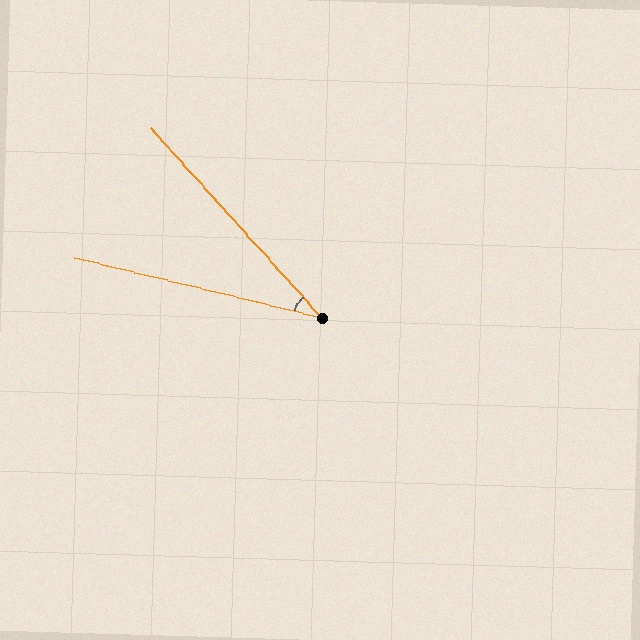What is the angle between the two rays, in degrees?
Approximately 35 degrees.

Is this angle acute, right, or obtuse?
It is acute.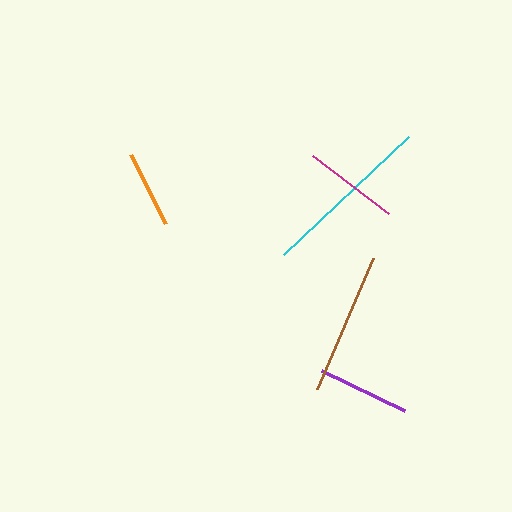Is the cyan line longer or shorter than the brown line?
The cyan line is longer than the brown line.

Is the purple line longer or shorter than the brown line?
The brown line is longer than the purple line.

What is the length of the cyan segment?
The cyan segment is approximately 173 pixels long.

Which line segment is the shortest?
The orange line is the shortest at approximately 77 pixels.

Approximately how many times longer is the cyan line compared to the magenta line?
The cyan line is approximately 1.8 times the length of the magenta line.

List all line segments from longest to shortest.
From longest to shortest: cyan, brown, magenta, purple, orange.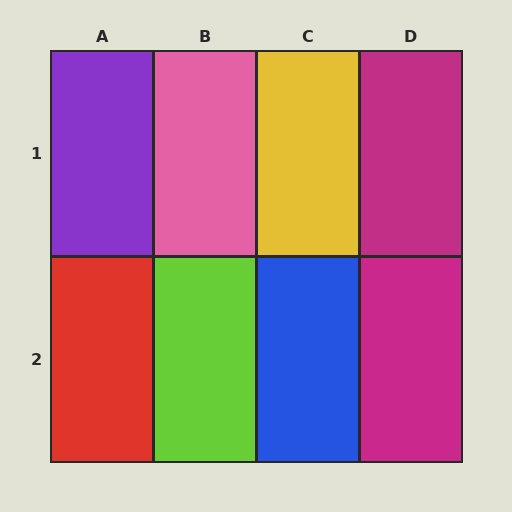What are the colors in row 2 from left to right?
Red, lime, blue, magenta.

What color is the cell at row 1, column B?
Pink.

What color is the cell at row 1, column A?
Purple.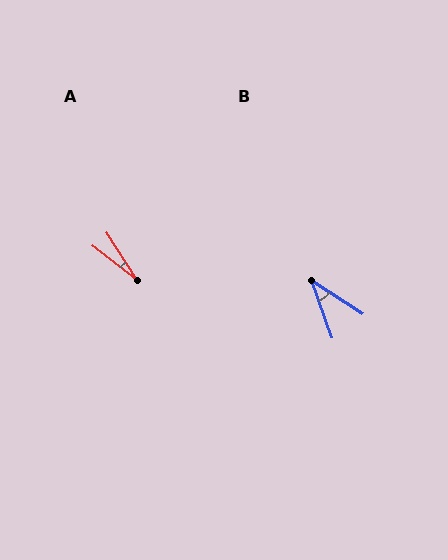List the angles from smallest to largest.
A (20°), B (38°).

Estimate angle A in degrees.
Approximately 20 degrees.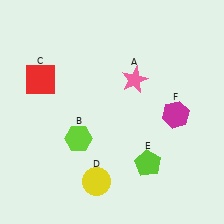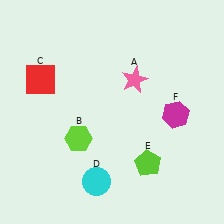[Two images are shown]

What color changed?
The circle (D) changed from yellow in Image 1 to cyan in Image 2.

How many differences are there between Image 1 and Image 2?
There is 1 difference between the two images.